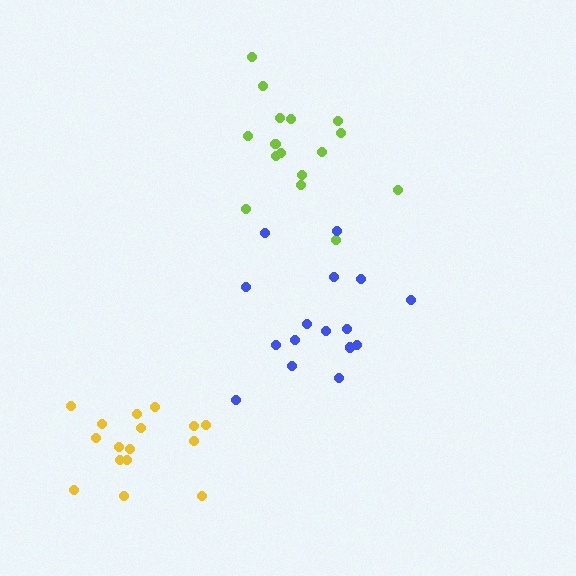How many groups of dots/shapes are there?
There are 3 groups.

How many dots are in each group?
Group 1: 16 dots, Group 2: 16 dots, Group 3: 16 dots (48 total).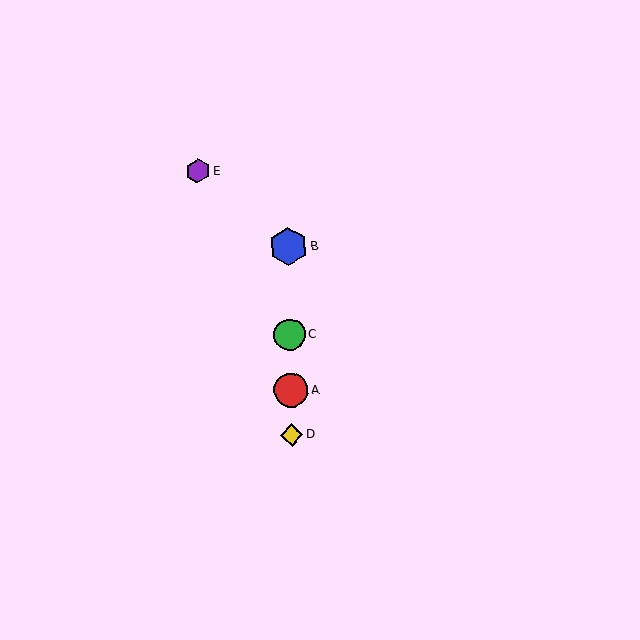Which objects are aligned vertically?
Objects A, B, C, D are aligned vertically.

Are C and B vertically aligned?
Yes, both are at x≈290.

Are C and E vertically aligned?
No, C is at x≈290 and E is at x≈198.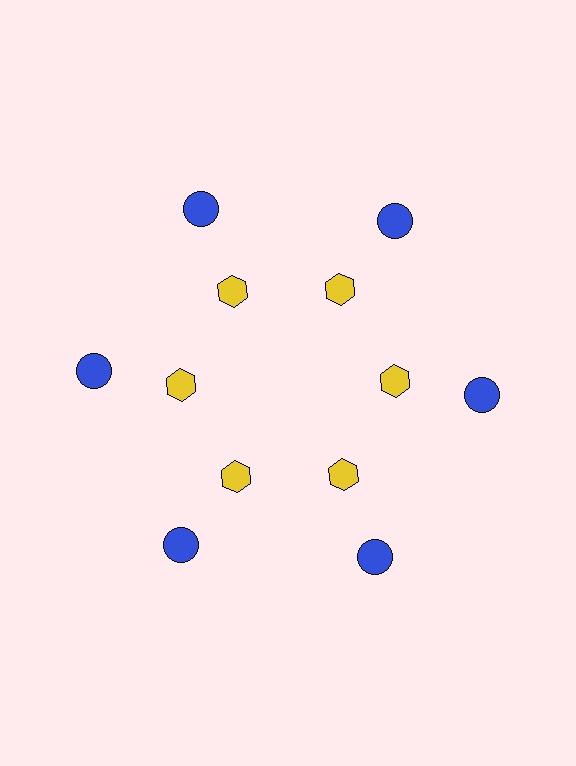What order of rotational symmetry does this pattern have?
This pattern has 6-fold rotational symmetry.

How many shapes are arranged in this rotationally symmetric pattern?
There are 12 shapes, arranged in 6 groups of 2.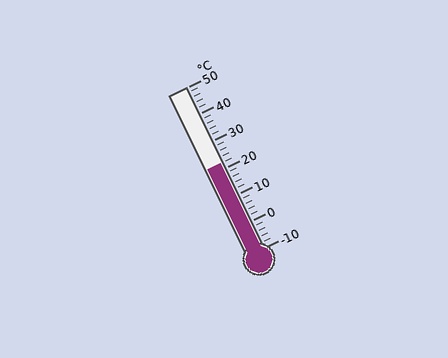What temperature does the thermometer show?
The thermometer shows approximately 22°C.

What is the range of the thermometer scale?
The thermometer scale ranges from -10°C to 50°C.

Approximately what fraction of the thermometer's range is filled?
The thermometer is filled to approximately 55% of its range.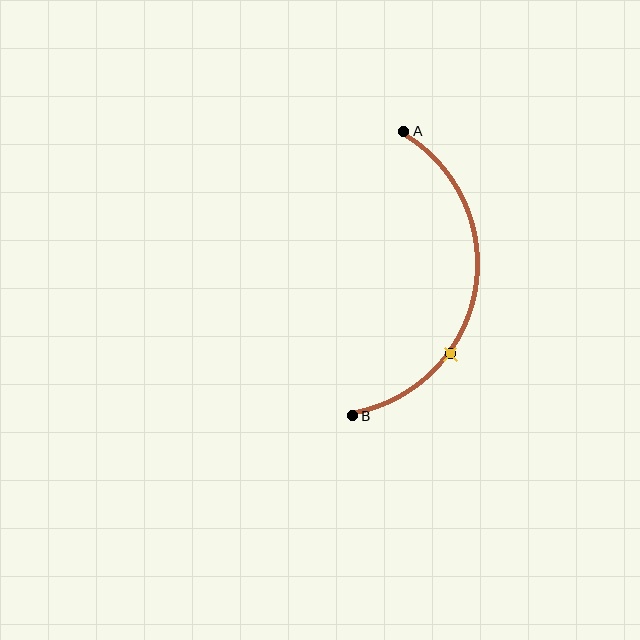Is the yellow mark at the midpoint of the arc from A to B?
No. The yellow mark lies on the arc but is closer to endpoint B. The arc midpoint would be at the point on the curve equidistant along the arc from both A and B.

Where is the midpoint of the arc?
The arc midpoint is the point on the curve farthest from the straight line joining A and B. It sits to the right of that line.